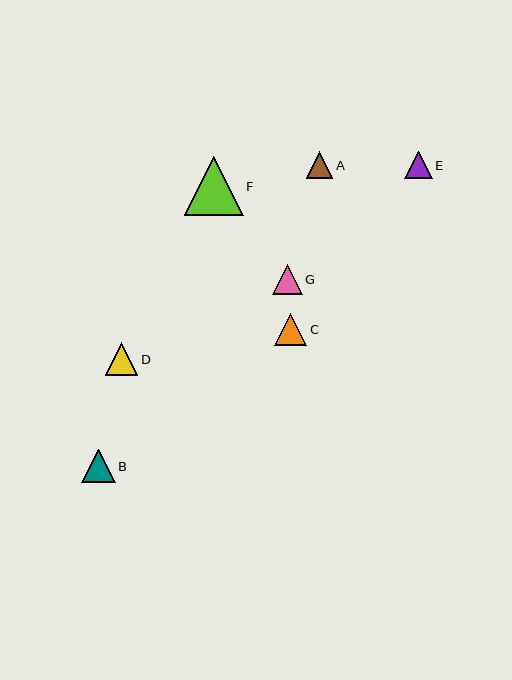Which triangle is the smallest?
Triangle A is the smallest with a size of approximately 27 pixels.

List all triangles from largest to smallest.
From largest to smallest: F, B, D, C, G, E, A.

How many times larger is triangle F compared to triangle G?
Triangle F is approximately 2.0 times the size of triangle G.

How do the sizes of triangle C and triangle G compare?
Triangle C and triangle G are approximately the same size.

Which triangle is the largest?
Triangle F is the largest with a size of approximately 59 pixels.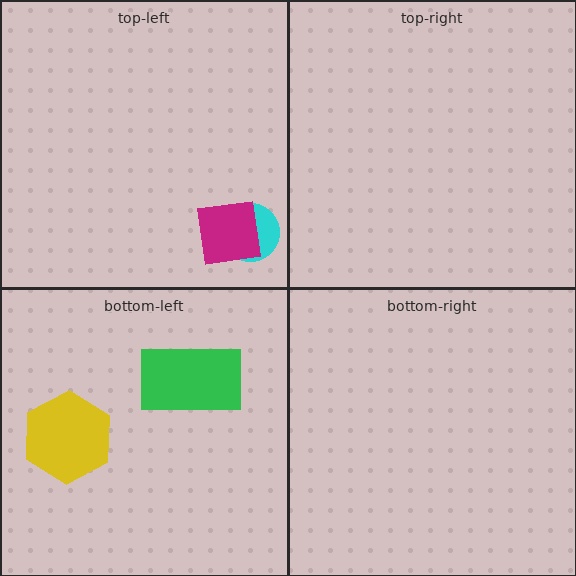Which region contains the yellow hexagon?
The bottom-left region.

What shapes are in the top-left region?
The cyan circle, the magenta square.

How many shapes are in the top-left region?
2.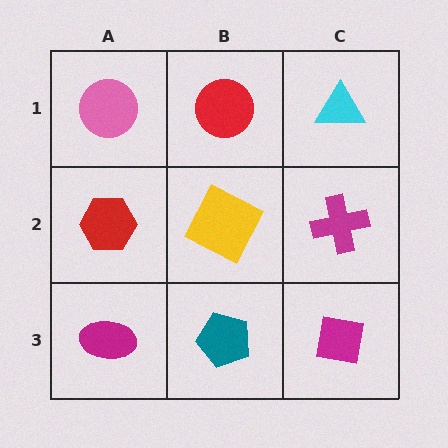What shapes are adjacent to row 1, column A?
A red hexagon (row 2, column A), a red circle (row 1, column B).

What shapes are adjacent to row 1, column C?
A magenta cross (row 2, column C), a red circle (row 1, column B).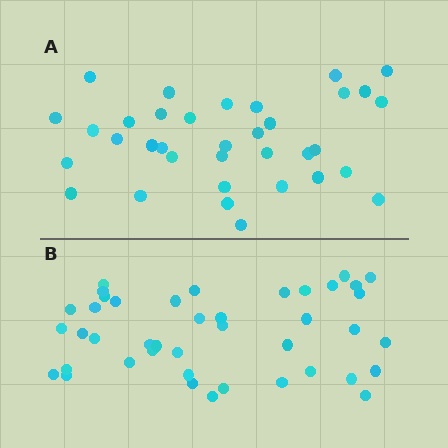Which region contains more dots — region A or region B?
Region B (the bottom region) has more dots.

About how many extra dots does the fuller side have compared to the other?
Region B has roughly 8 or so more dots than region A.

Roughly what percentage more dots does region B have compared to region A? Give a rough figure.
About 20% more.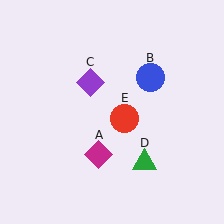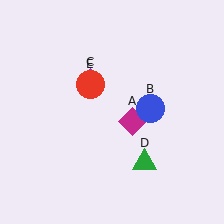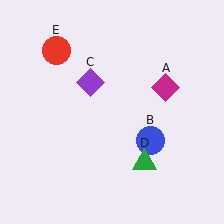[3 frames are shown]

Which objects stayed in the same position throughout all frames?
Purple diamond (object C) and green triangle (object D) remained stationary.